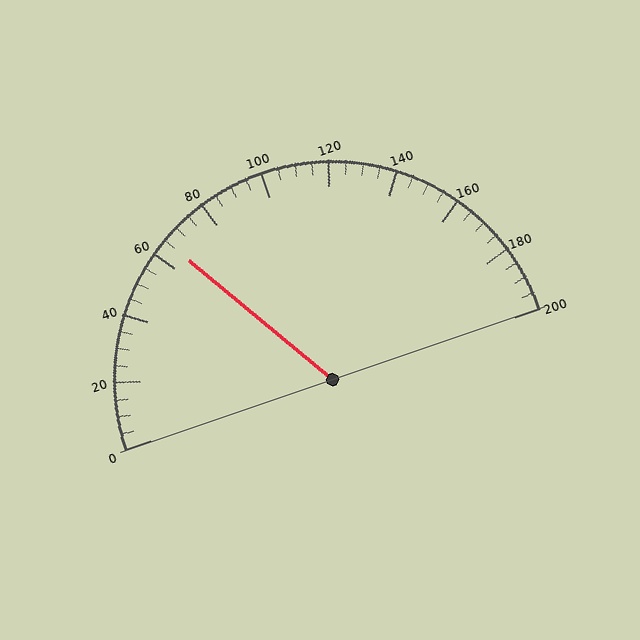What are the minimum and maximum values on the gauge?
The gauge ranges from 0 to 200.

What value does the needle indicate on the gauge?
The needle indicates approximately 65.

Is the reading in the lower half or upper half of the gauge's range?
The reading is in the lower half of the range (0 to 200).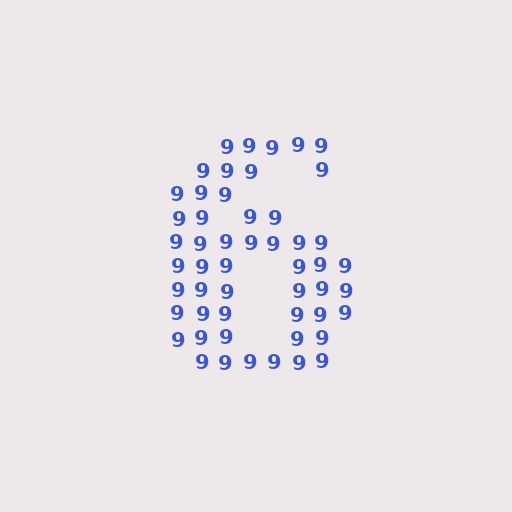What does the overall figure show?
The overall figure shows the digit 6.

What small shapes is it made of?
It is made of small digit 9's.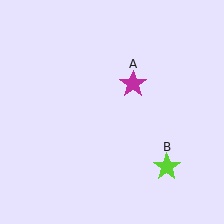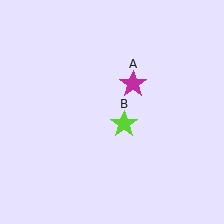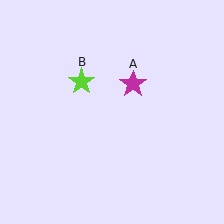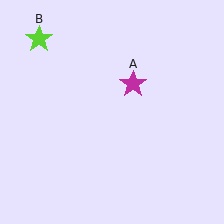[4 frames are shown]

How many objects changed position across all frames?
1 object changed position: lime star (object B).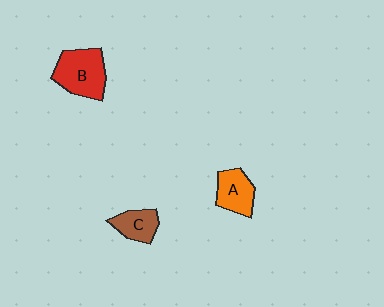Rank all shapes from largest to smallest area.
From largest to smallest: B (red), A (orange), C (brown).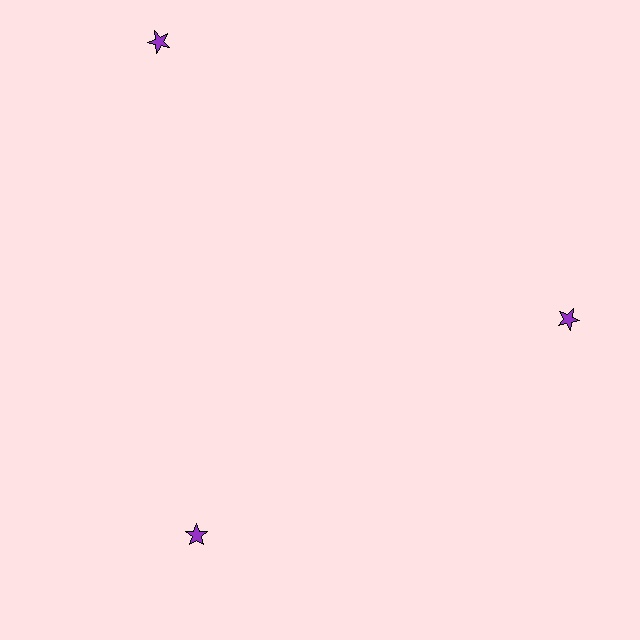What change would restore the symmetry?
The symmetry would be restored by moving it inward, back onto the ring so that all 3 stars sit at equal angles and equal distance from the center.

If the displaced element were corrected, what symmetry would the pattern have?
It would have 3-fold rotational symmetry — the pattern would map onto itself every 120 degrees.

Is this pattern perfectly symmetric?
No. The 3 purple stars are arranged in a ring, but one element near the 11 o'clock position is pushed outward from the center, breaking the 3-fold rotational symmetry.